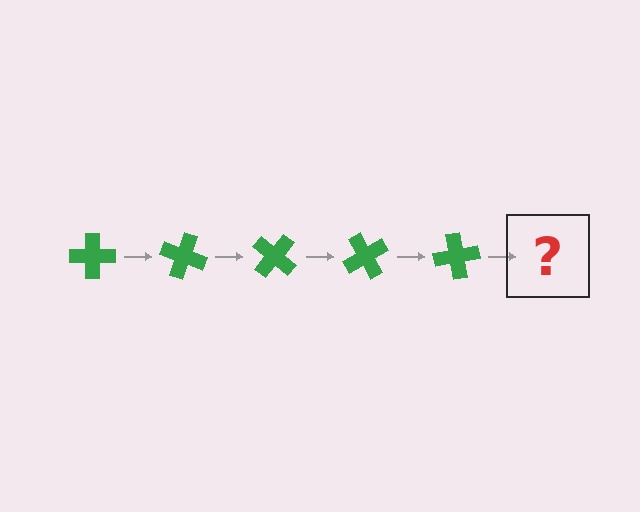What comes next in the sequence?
The next element should be a green cross rotated 100 degrees.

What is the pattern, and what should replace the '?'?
The pattern is that the cross rotates 20 degrees each step. The '?' should be a green cross rotated 100 degrees.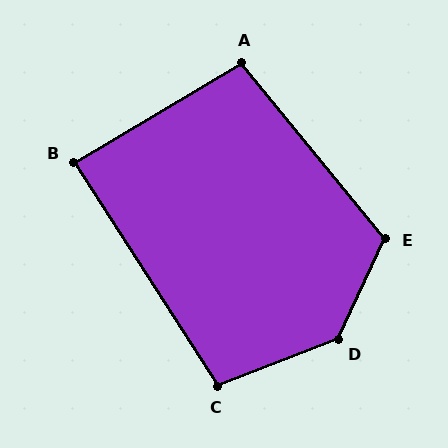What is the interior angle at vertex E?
Approximately 116 degrees (obtuse).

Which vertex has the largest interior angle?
D, at approximately 136 degrees.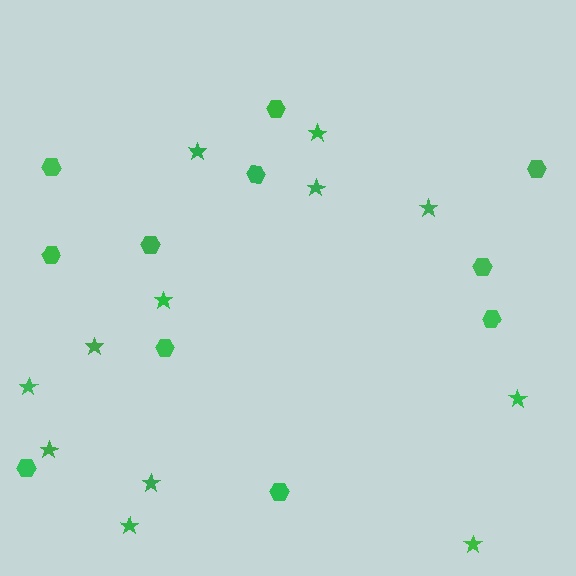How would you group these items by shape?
There are 2 groups: one group of hexagons (11) and one group of stars (12).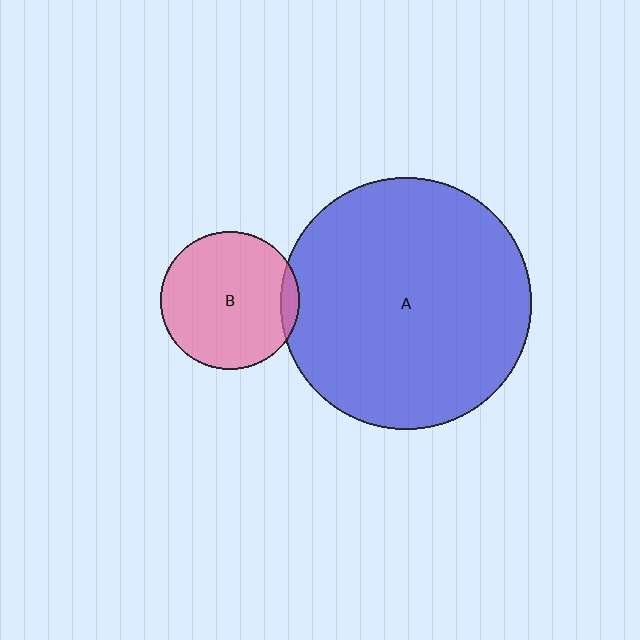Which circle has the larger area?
Circle A (blue).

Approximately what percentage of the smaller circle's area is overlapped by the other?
Approximately 5%.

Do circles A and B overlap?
Yes.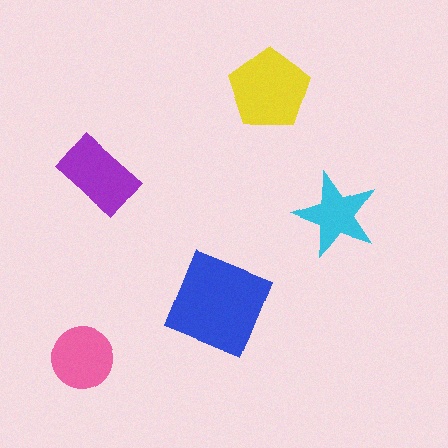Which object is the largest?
The blue diamond.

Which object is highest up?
The yellow pentagon is topmost.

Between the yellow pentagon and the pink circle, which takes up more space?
The yellow pentagon.